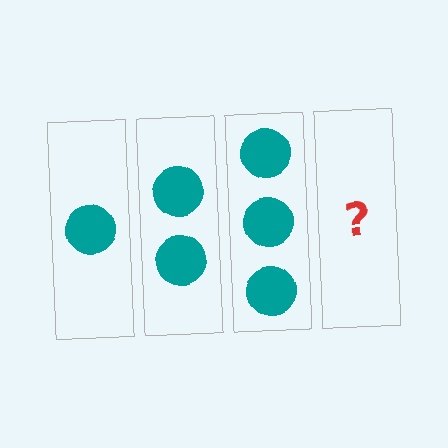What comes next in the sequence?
The next element should be 4 circles.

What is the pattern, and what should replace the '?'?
The pattern is that each step adds one more circle. The '?' should be 4 circles.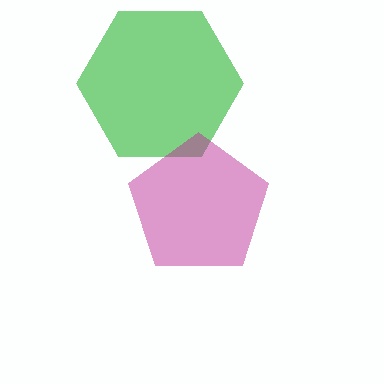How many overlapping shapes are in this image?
There are 2 overlapping shapes in the image.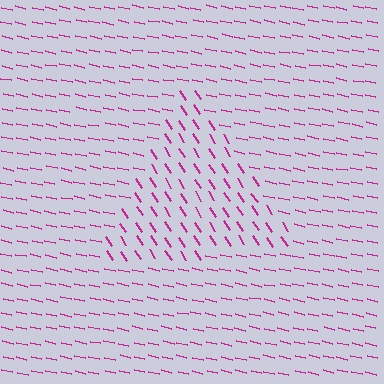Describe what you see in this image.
The image is filled with small magenta line segments. A triangle region in the image has lines oriented differently from the surrounding lines, creating a visible texture boundary.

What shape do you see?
I see a triangle.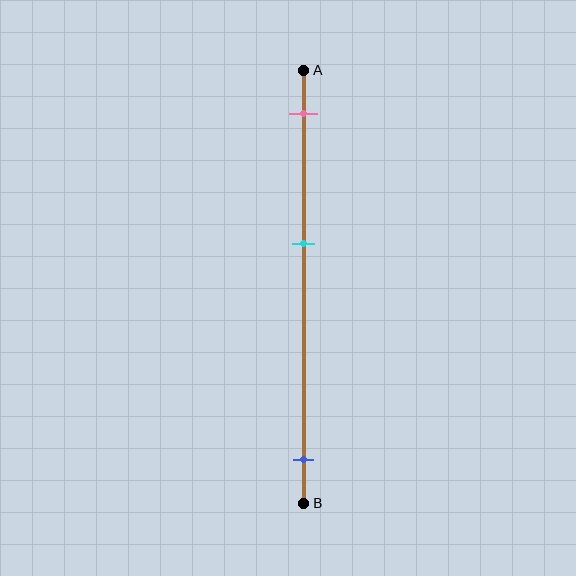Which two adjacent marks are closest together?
The pink and cyan marks are the closest adjacent pair.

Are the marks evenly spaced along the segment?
No, the marks are not evenly spaced.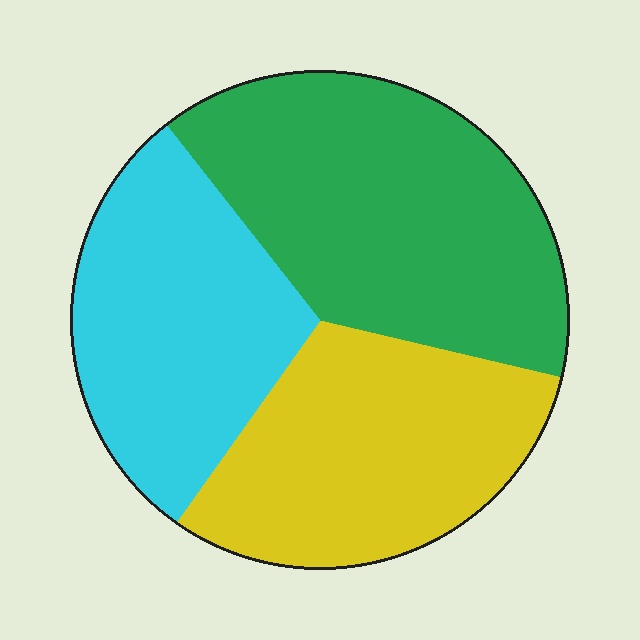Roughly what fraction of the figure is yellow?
Yellow covers around 30% of the figure.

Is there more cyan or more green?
Green.